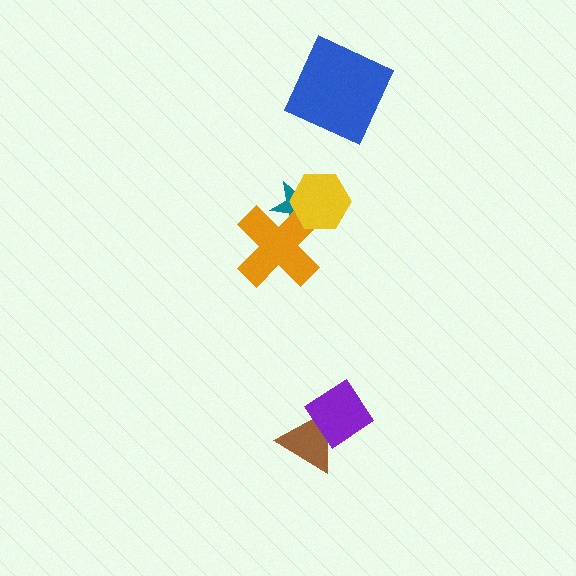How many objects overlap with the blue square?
0 objects overlap with the blue square.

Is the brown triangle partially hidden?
Yes, it is partially covered by another shape.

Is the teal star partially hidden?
Yes, it is partially covered by another shape.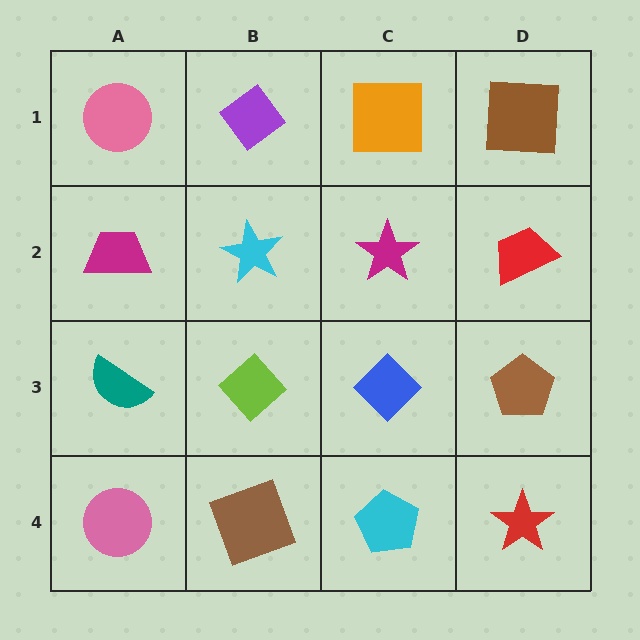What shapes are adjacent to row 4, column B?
A lime diamond (row 3, column B), a pink circle (row 4, column A), a cyan pentagon (row 4, column C).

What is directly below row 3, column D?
A red star.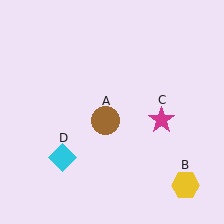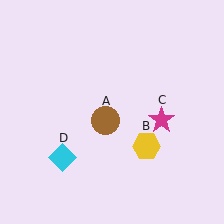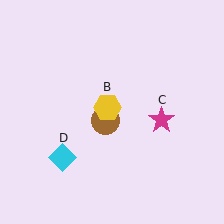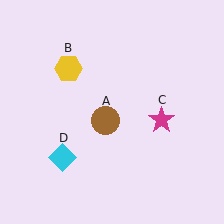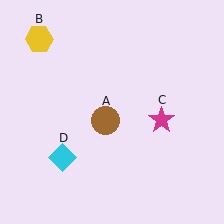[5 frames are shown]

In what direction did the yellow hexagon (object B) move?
The yellow hexagon (object B) moved up and to the left.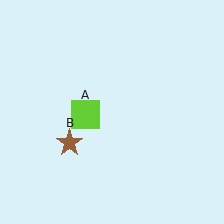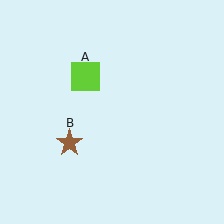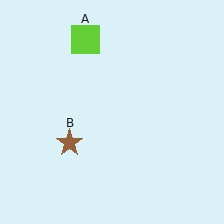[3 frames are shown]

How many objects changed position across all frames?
1 object changed position: lime square (object A).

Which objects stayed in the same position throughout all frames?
Brown star (object B) remained stationary.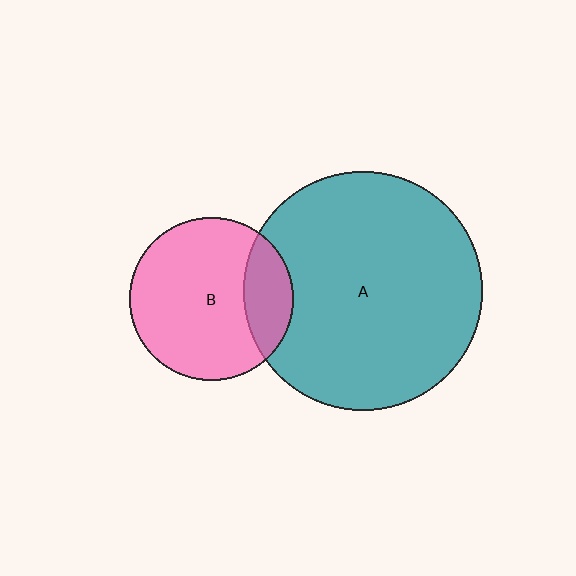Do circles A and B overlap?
Yes.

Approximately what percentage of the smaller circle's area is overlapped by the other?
Approximately 20%.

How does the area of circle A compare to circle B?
Approximately 2.1 times.